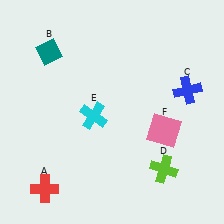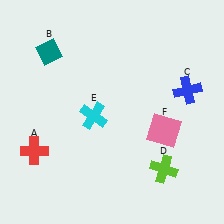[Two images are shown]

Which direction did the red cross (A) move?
The red cross (A) moved up.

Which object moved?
The red cross (A) moved up.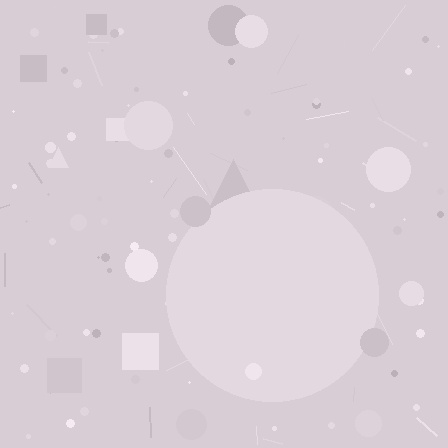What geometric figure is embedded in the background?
A circle is embedded in the background.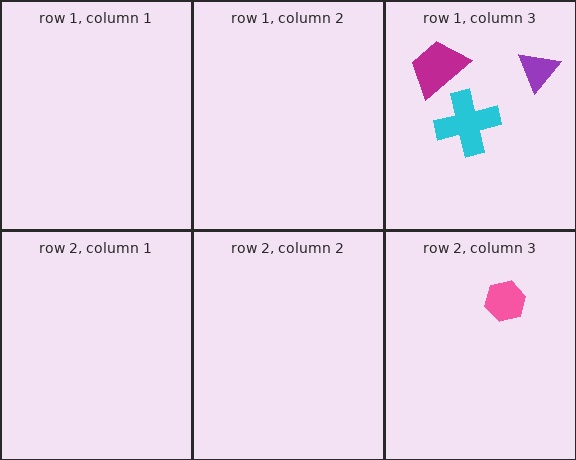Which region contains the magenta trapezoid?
The row 1, column 3 region.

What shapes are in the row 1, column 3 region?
The purple triangle, the magenta trapezoid, the cyan cross.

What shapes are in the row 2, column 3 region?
The pink hexagon.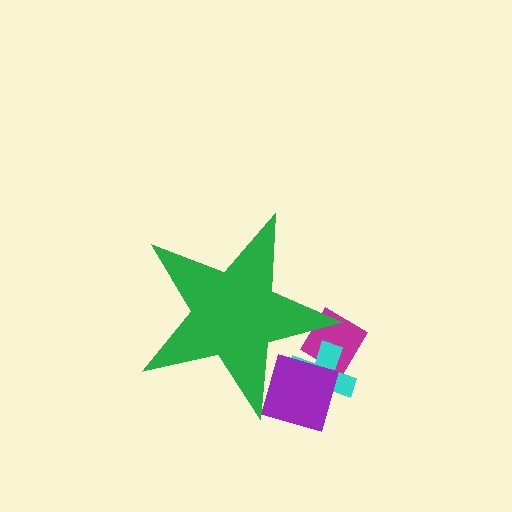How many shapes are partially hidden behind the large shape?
3 shapes are partially hidden.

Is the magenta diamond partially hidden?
Yes, the magenta diamond is partially hidden behind the green star.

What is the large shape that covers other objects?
A green star.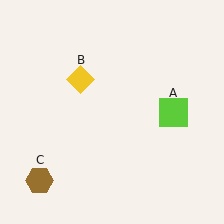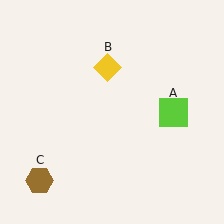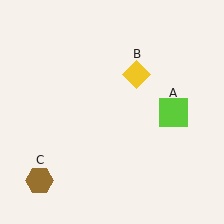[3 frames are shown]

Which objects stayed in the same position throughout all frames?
Lime square (object A) and brown hexagon (object C) remained stationary.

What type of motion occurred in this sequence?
The yellow diamond (object B) rotated clockwise around the center of the scene.